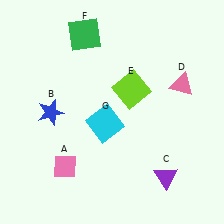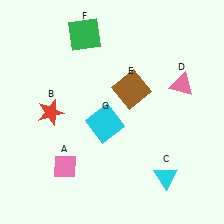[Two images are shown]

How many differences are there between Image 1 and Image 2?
There are 3 differences between the two images.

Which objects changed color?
B changed from blue to red. C changed from purple to cyan. E changed from lime to brown.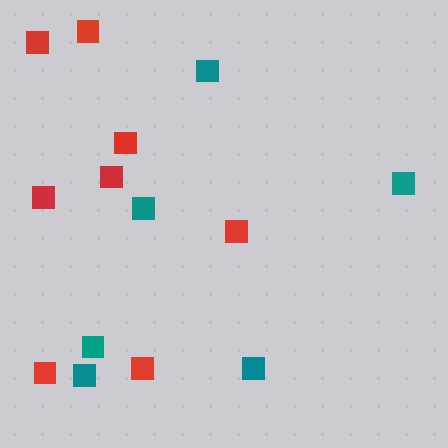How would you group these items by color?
There are 2 groups: one group of red squares (8) and one group of teal squares (6).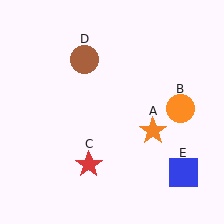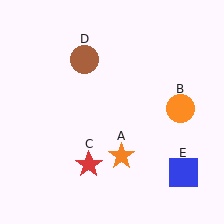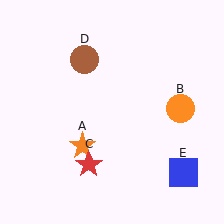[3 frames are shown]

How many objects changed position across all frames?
1 object changed position: orange star (object A).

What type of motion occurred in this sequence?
The orange star (object A) rotated clockwise around the center of the scene.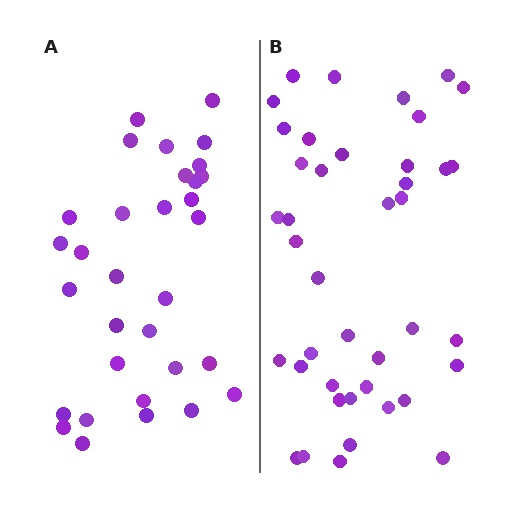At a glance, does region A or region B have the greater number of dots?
Region B (the right region) has more dots.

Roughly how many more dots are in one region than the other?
Region B has roughly 8 or so more dots than region A.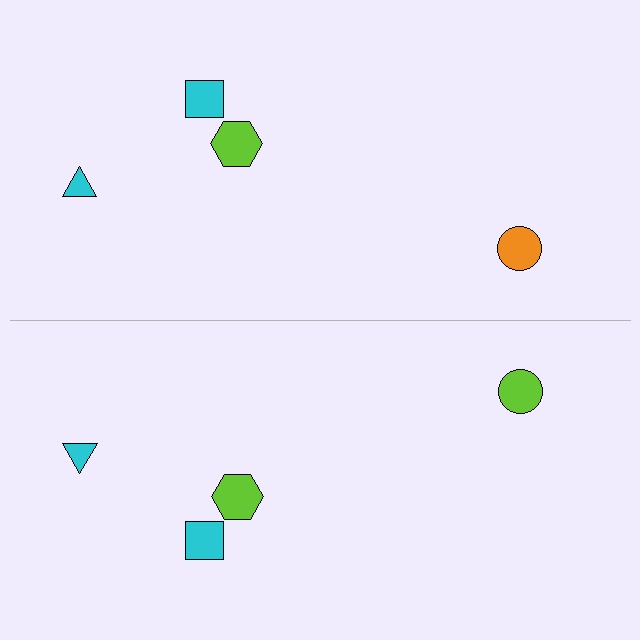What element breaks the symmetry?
The lime circle on the bottom side breaks the symmetry — its mirror counterpart is orange.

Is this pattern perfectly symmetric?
No, the pattern is not perfectly symmetric. The lime circle on the bottom side breaks the symmetry — its mirror counterpart is orange.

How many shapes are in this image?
There are 8 shapes in this image.